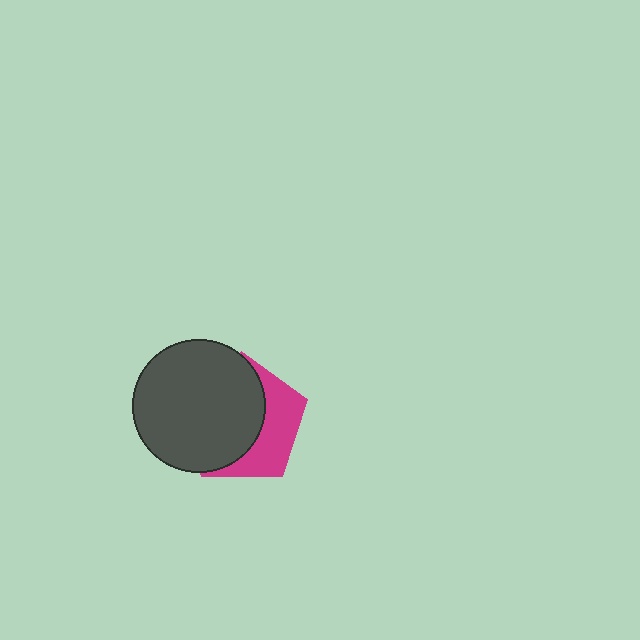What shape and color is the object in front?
The object in front is a dark gray circle.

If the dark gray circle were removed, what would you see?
You would see the complete magenta pentagon.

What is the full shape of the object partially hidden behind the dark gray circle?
The partially hidden object is a magenta pentagon.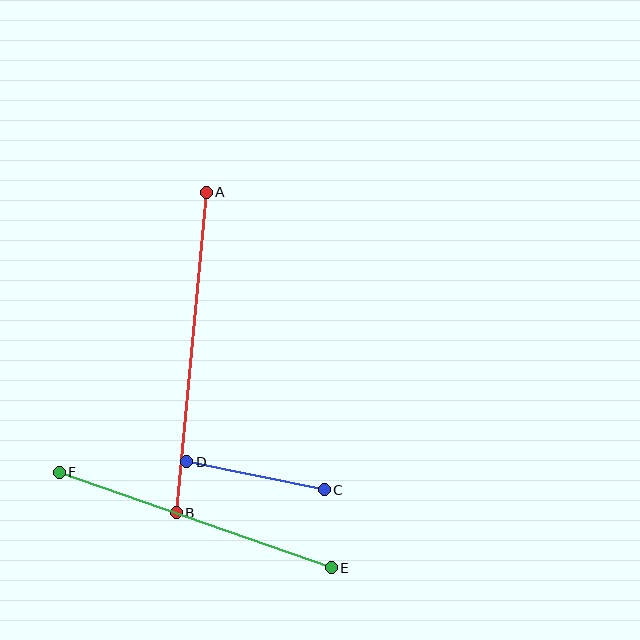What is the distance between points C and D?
The distance is approximately 141 pixels.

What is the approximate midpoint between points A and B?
The midpoint is at approximately (191, 353) pixels.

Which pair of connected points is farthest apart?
Points A and B are farthest apart.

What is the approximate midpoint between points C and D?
The midpoint is at approximately (255, 476) pixels.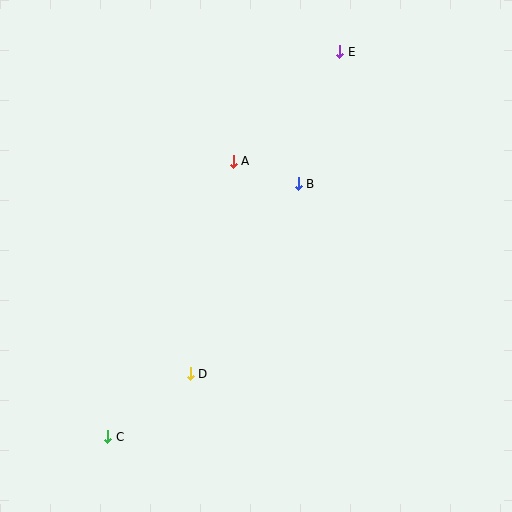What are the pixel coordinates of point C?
Point C is at (108, 437).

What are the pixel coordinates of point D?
Point D is at (190, 374).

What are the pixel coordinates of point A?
Point A is at (233, 161).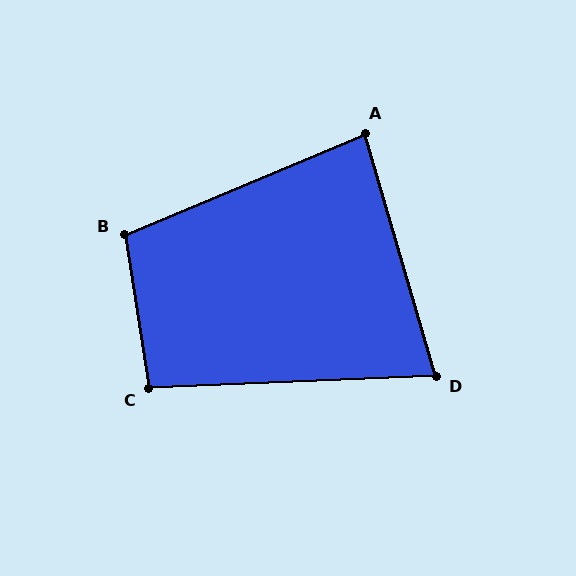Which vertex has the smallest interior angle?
D, at approximately 76 degrees.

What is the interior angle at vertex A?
Approximately 84 degrees (acute).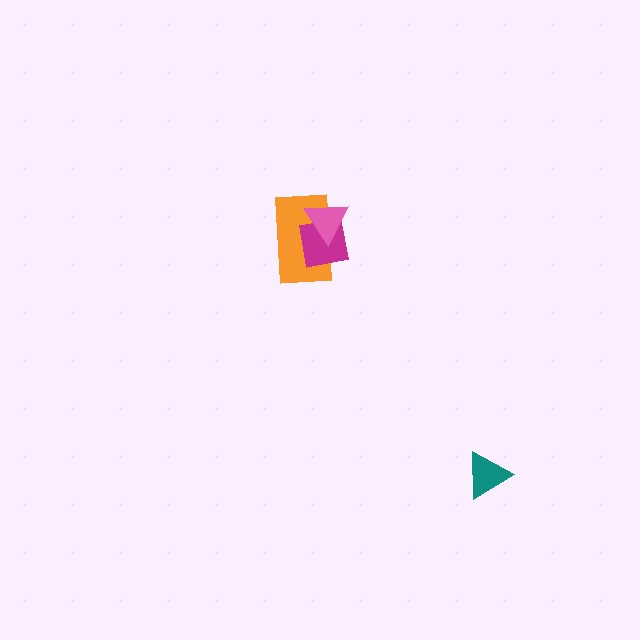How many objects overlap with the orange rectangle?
2 objects overlap with the orange rectangle.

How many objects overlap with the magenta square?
2 objects overlap with the magenta square.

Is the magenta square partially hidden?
Yes, it is partially covered by another shape.